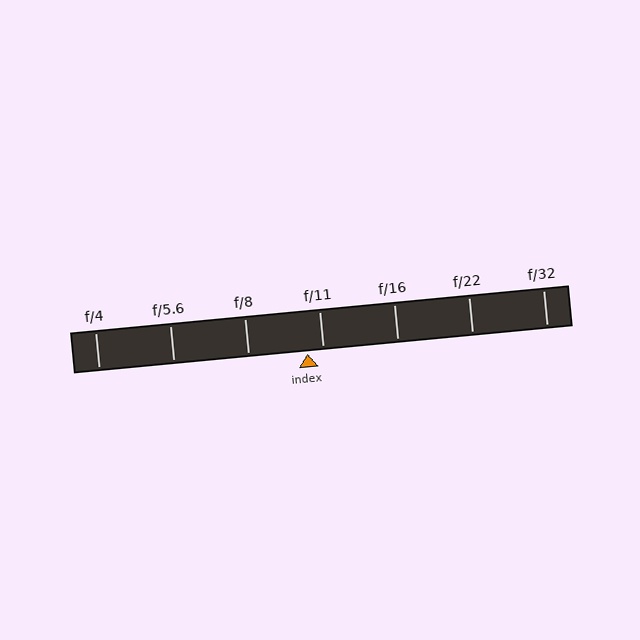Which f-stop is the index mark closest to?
The index mark is closest to f/11.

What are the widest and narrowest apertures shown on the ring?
The widest aperture shown is f/4 and the narrowest is f/32.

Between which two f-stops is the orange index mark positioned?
The index mark is between f/8 and f/11.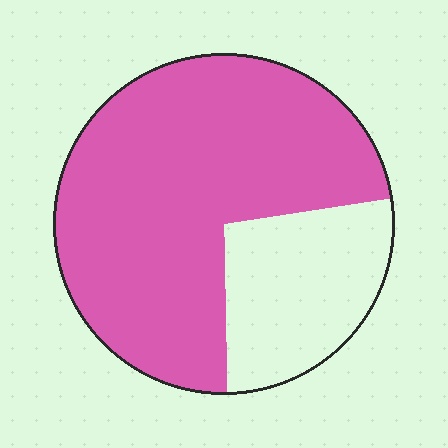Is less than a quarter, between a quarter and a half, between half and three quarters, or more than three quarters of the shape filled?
Between half and three quarters.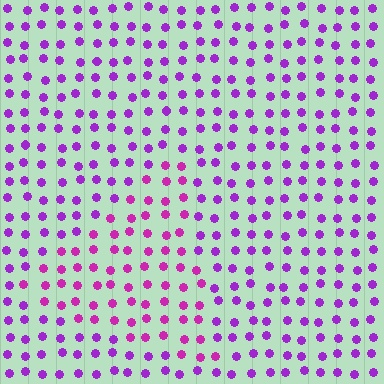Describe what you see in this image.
The image is filled with small purple elements in a uniform arrangement. A triangle-shaped region is visible where the elements are tinted to a slightly different hue, forming a subtle color boundary.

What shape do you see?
I see a triangle.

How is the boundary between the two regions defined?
The boundary is defined purely by a slight shift in hue (about 26 degrees). Spacing, size, and orientation are identical on both sides.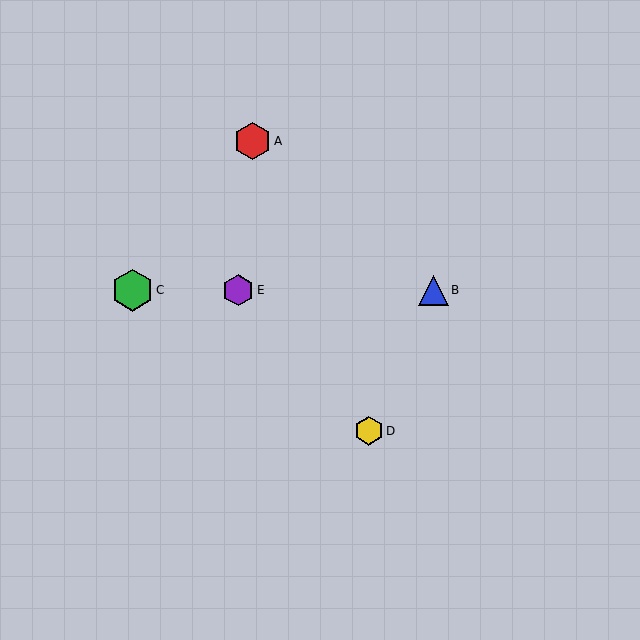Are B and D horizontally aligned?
No, B is at y≈290 and D is at y≈431.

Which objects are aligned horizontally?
Objects B, C, E are aligned horizontally.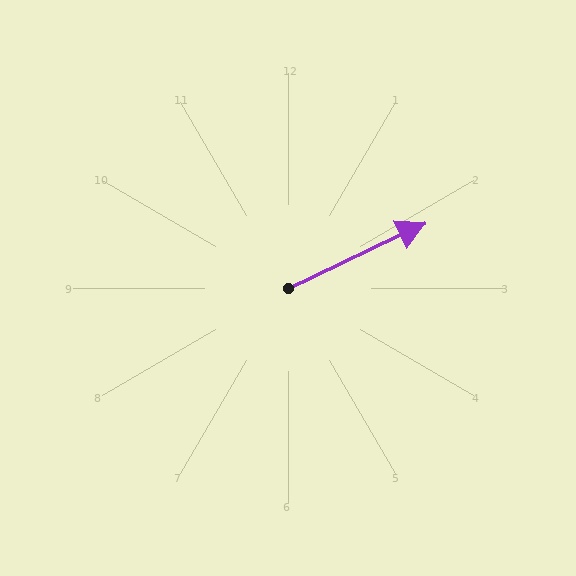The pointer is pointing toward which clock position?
Roughly 2 o'clock.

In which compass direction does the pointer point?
Northeast.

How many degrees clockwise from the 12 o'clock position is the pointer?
Approximately 65 degrees.